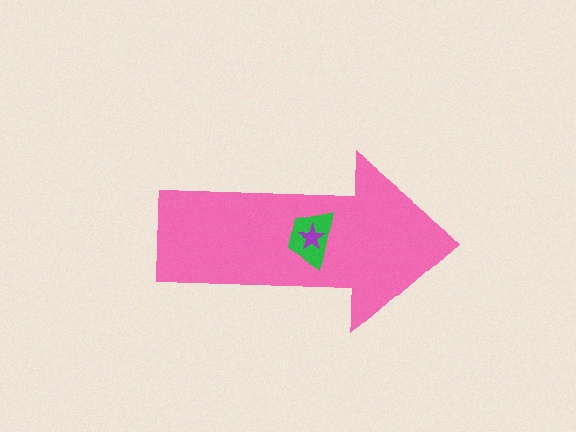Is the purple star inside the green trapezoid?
Yes.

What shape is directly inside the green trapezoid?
The purple star.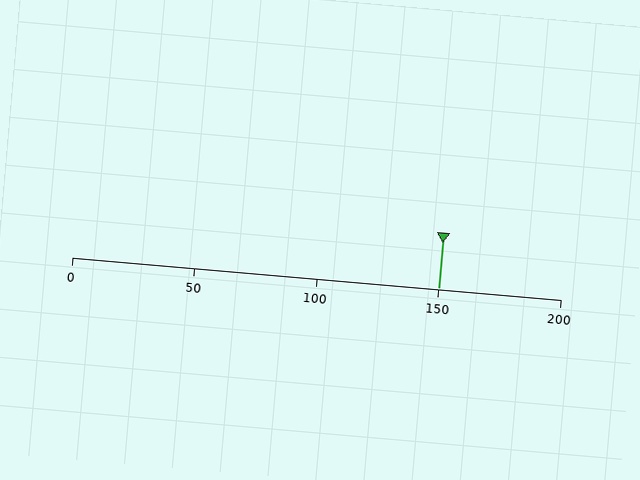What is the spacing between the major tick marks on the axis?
The major ticks are spaced 50 apart.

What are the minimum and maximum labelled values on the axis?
The axis runs from 0 to 200.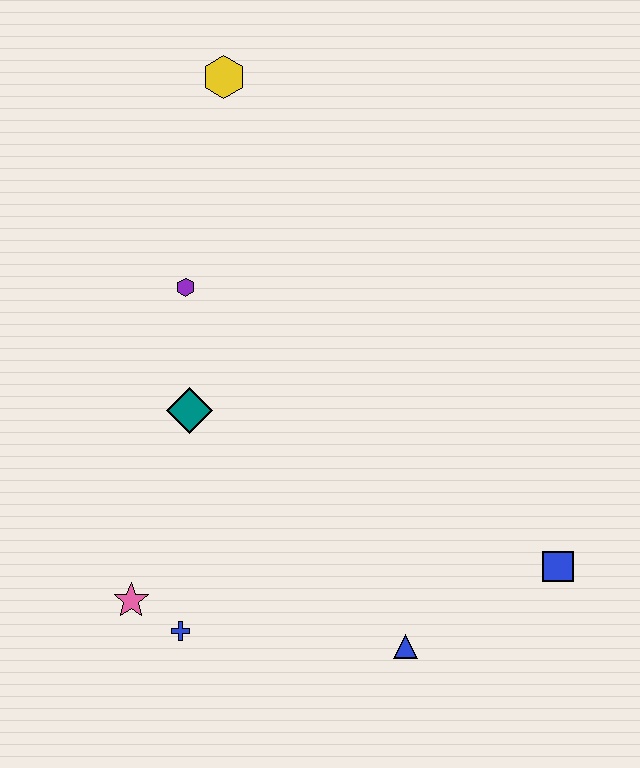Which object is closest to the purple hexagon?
The teal diamond is closest to the purple hexagon.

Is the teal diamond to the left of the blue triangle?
Yes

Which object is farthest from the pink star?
The yellow hexagon is farthest from the pink star.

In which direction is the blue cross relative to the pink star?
The blue cross is to the right of the pink star.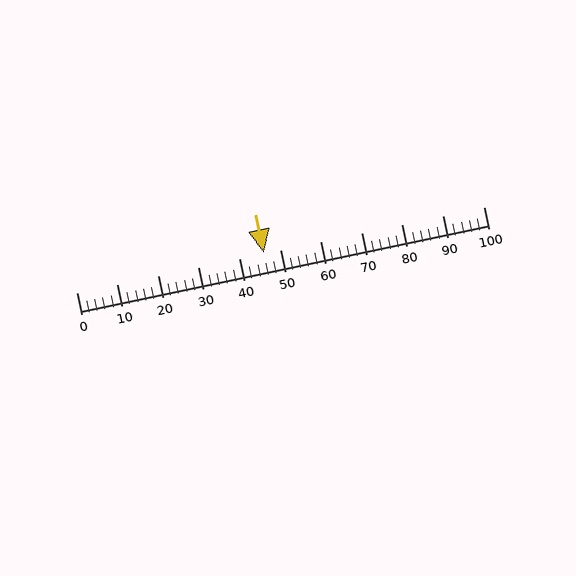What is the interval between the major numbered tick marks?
The major tick marks are spaced 10 units apart.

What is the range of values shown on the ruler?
The ruler shows values from 0 to 100.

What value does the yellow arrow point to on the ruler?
The yellow arrow points to approximately 46.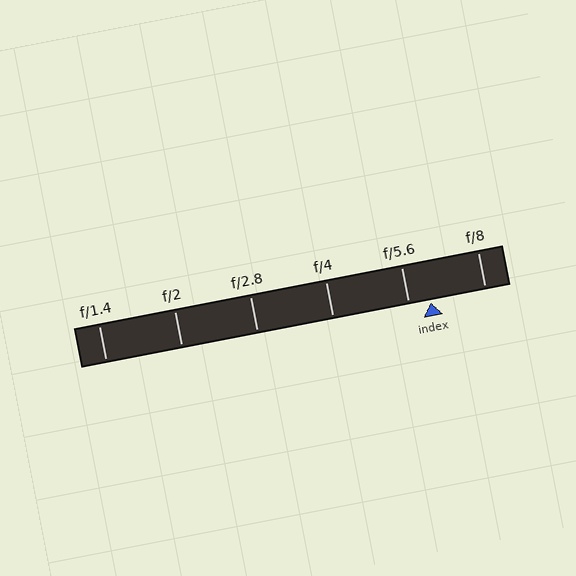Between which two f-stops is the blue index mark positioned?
The index mark is between f/5.6 and f/8.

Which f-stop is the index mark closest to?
The index mark is closest to f/5.6.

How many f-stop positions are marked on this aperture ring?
There are 6 f-stop positions marked.